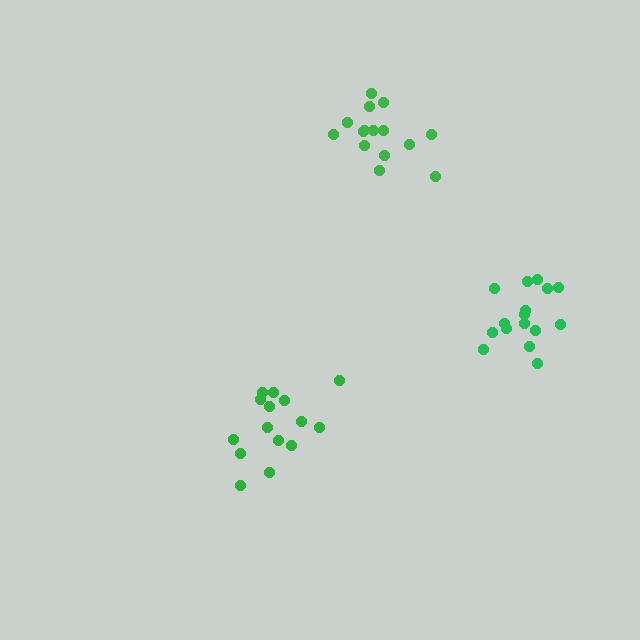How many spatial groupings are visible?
There are 3 spatial groupings.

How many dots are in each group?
Group 1: 15 dots, Group 2: 15 dots, Group 3: 16 dots (46 total).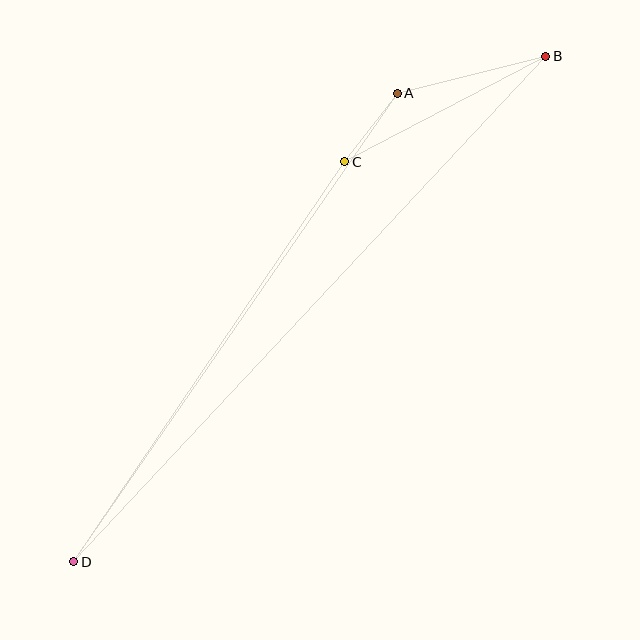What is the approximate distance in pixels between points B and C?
The distance between B and C is approximately 227 pixels.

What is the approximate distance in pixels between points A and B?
The distance between A and B is approximately 153 pixels.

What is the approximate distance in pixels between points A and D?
The distance between A and D is approximately 569 pixels.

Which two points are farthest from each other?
Points B and D are farthest from each other.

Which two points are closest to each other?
Points A and C are closest to each other.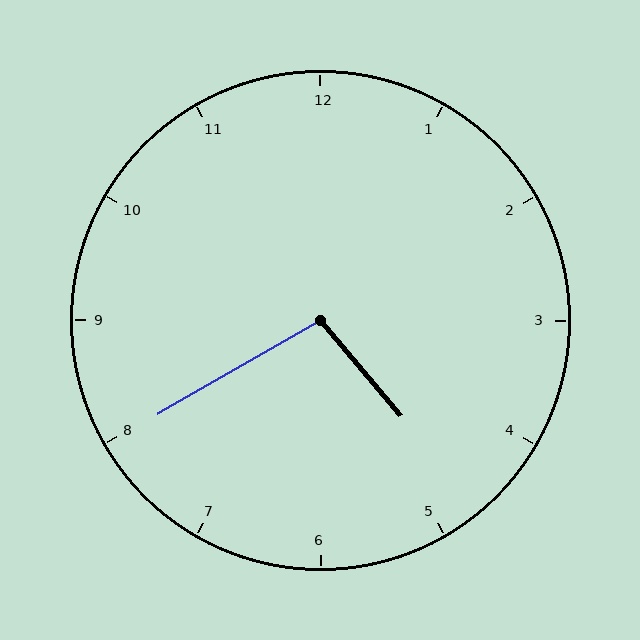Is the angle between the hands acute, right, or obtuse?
It is obtuse.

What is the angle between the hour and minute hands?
Approximately 100 degrees.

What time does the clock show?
4:40.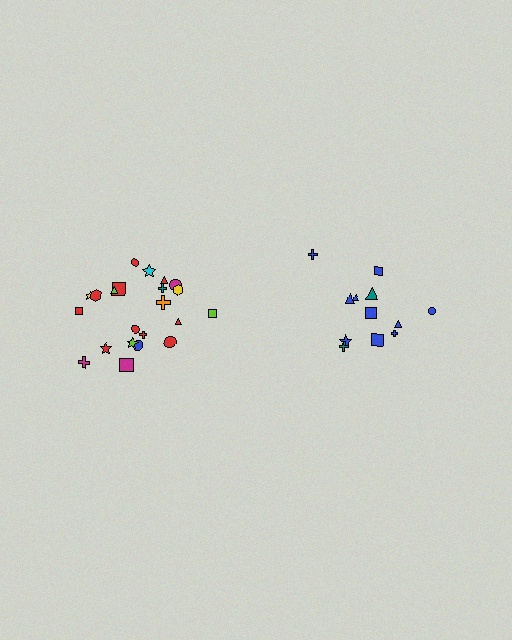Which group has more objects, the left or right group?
The left group.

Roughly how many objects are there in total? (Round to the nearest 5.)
Roughly 35 objects in total.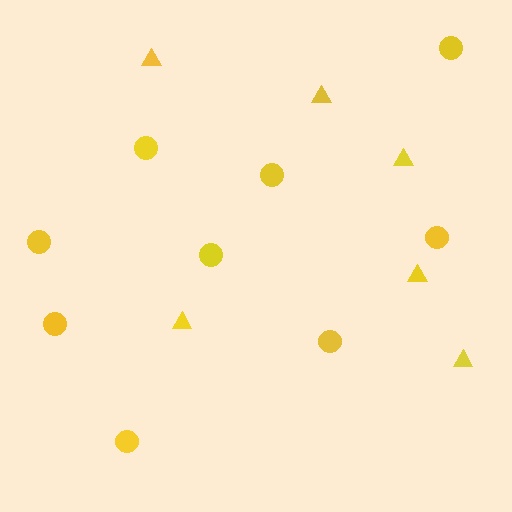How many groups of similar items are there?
There are 2 groups: one group of triangles (6) and one group of circles (9).